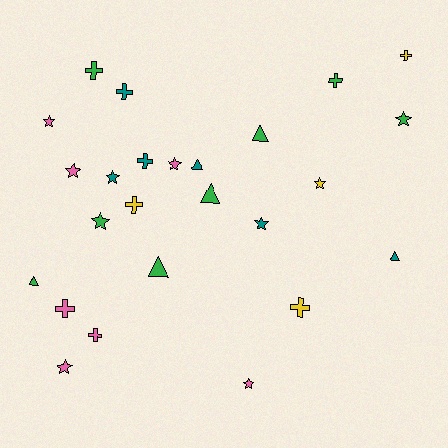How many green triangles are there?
There are 4 green triangles.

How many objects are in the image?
There are 25 objects.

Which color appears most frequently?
Green, with 8 objects.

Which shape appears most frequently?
Star, with 10 objects.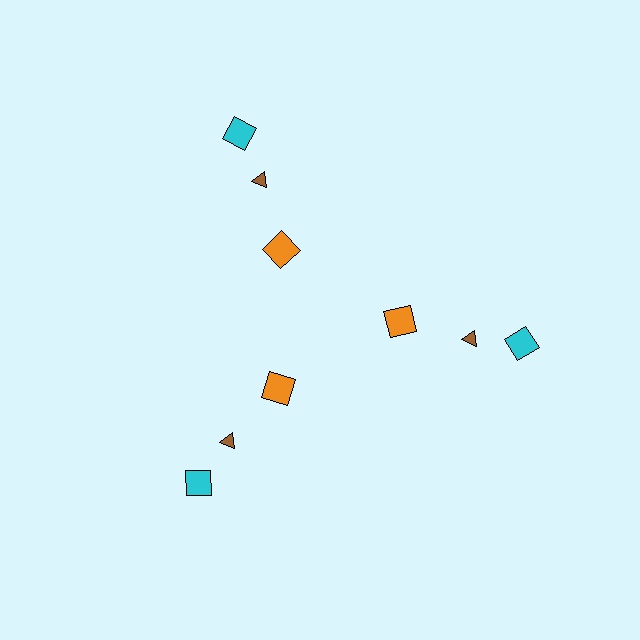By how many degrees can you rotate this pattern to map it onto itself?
The pattern maps onto itself every 120 degrees of rotation.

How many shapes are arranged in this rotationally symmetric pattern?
There are 9 shapes, arranged in 3 groups of 3.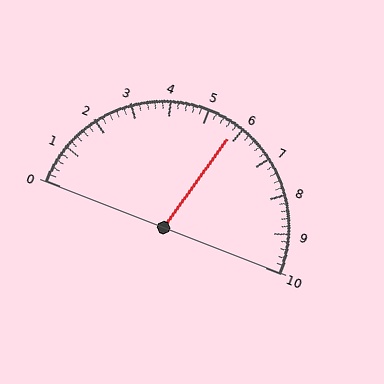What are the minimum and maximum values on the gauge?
The gauge ranges from 0 to 10.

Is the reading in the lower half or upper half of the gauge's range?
The reading is in the upper half of the range (0 to 10).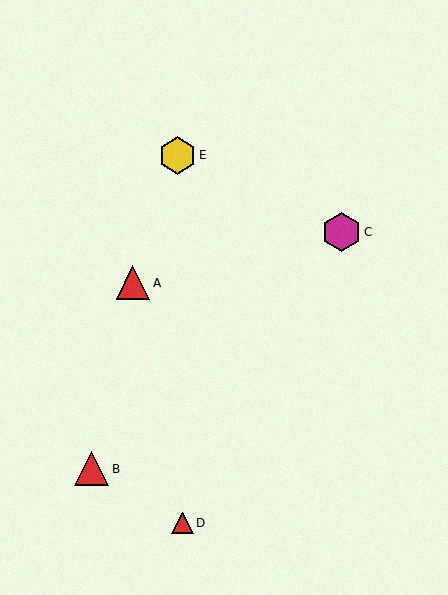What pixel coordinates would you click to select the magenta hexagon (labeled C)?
Click at (342, 232) to select the magenta hexagon C.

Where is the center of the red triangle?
The center of the red triangle is at (133, 283).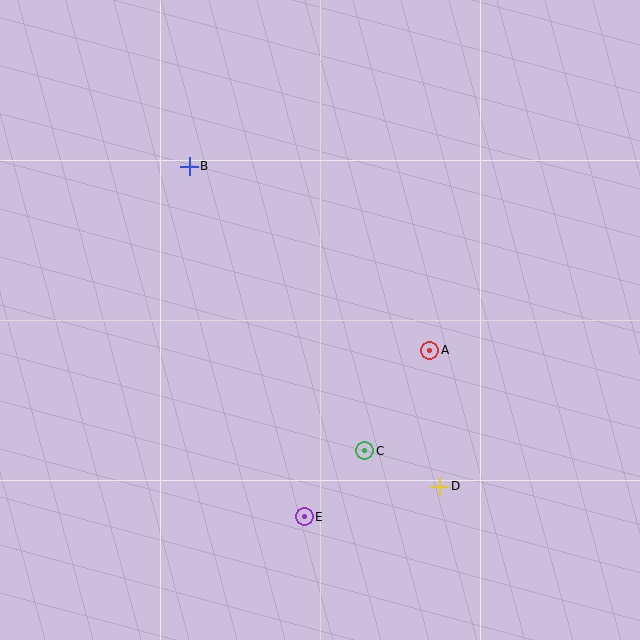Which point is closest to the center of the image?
Point A at (430, 350) is closest to the center.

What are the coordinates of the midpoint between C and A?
The midpoint between C and A is at (397, 400).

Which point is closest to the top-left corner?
Point B is closest to the top-left corner.